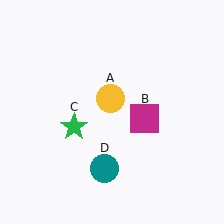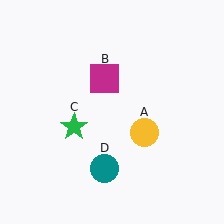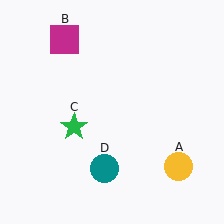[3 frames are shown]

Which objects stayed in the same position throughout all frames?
Green star (object C) and teal circle (object D) remained stationary.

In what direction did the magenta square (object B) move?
The magenta square (object B) moved up and to the left.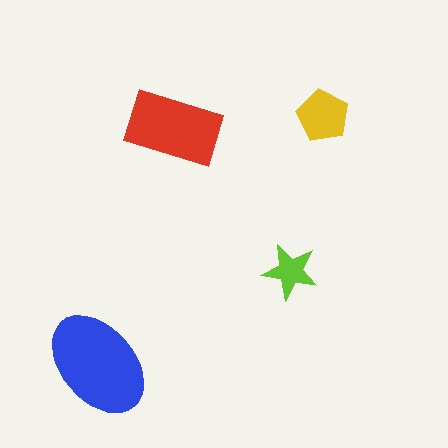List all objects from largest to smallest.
The blue ellipse, the red rectangle, the yellow pentagon, the lime star.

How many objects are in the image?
There are 4 objects in the image.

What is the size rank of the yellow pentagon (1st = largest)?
3rd.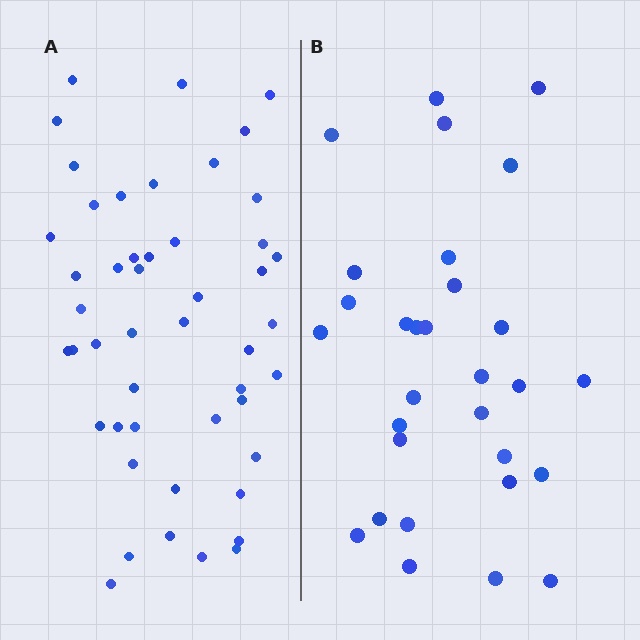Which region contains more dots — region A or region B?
Region A (the left region) has more dots.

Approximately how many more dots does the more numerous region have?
Region A has approximately 20 more dots than region B.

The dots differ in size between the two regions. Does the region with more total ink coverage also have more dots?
No. Region B has more total ink coverage because its dots are larger, but region A actually contains more individual dots. Total area can be misleading — the number of items is what matters here.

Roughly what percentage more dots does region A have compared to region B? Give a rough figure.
About 60% more.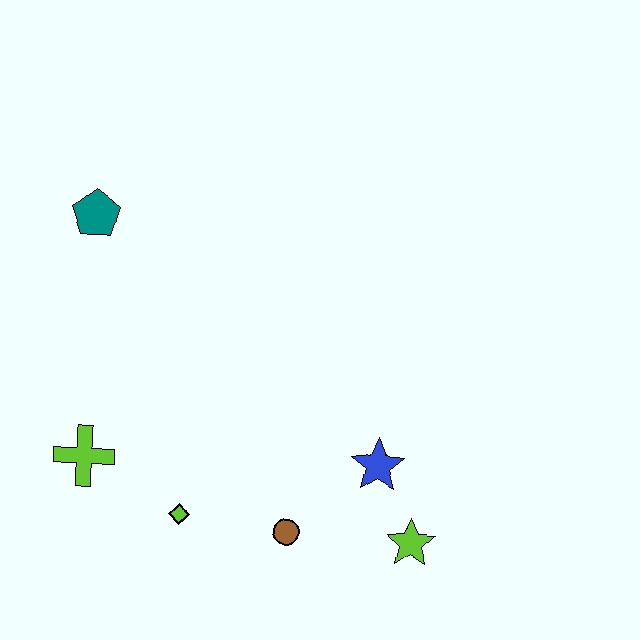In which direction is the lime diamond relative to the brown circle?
The lime diamond is to the left of the brown circle.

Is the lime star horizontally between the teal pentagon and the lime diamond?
No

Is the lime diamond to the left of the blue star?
Yes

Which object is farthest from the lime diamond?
The teal pentagon is farthest from the lime diamond.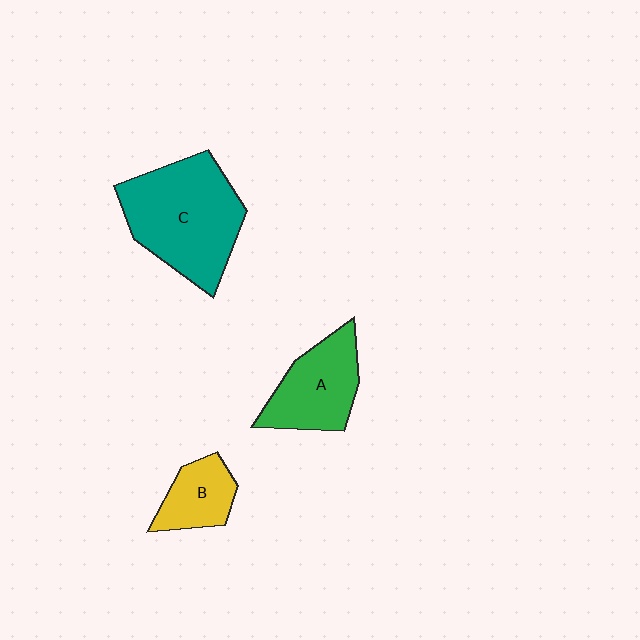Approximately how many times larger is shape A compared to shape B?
Approximately 1.6 times.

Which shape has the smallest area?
Shape B (yellow).